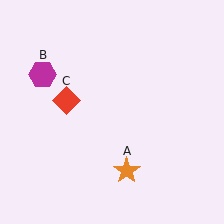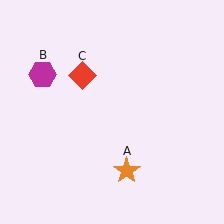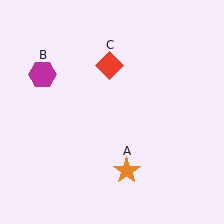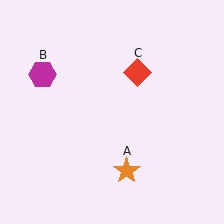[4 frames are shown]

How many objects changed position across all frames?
1 object changed position: red diamond (object C).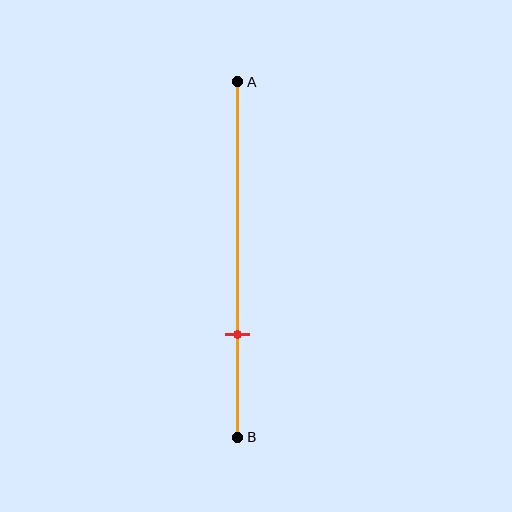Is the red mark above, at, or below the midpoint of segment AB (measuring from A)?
The red mark is below the midpoint of segment AB.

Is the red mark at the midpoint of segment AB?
No, the mark is at about 70% from A, not at the 50% midpoint.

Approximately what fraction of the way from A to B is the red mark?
The red mark is approximately 70% of the way from A to B.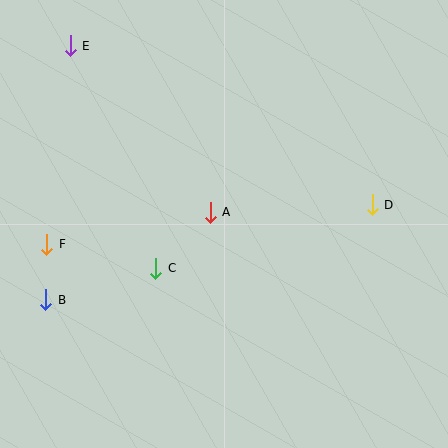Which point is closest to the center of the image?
Point A at (210, 212) is closest to the center.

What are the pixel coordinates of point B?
Point B is at (46, 300).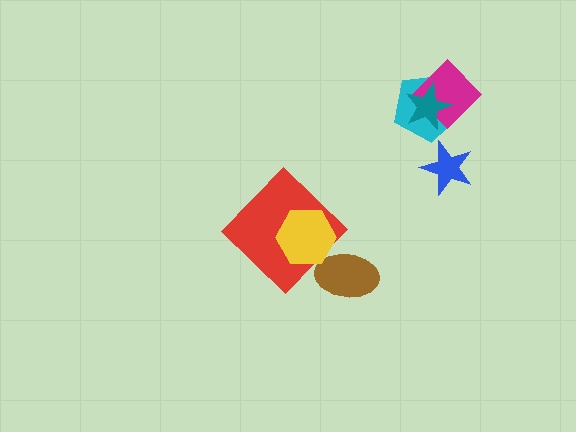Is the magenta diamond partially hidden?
Yes, it is partially covered by another shape.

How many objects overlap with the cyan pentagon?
2 objects overlap with the cyan pentagon.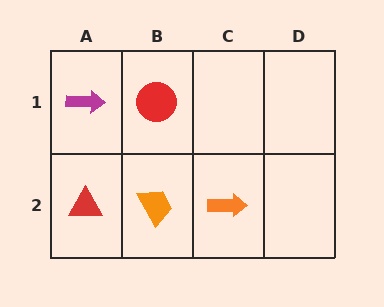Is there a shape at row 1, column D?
No, that cell is empty.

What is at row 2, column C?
An orange arrow.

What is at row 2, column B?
An orange trapezoid.